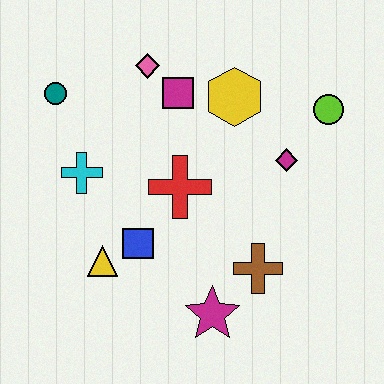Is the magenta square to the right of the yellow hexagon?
No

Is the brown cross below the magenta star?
No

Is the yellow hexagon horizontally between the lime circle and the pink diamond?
Yes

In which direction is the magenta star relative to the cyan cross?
The magenta star is below the cyan cross.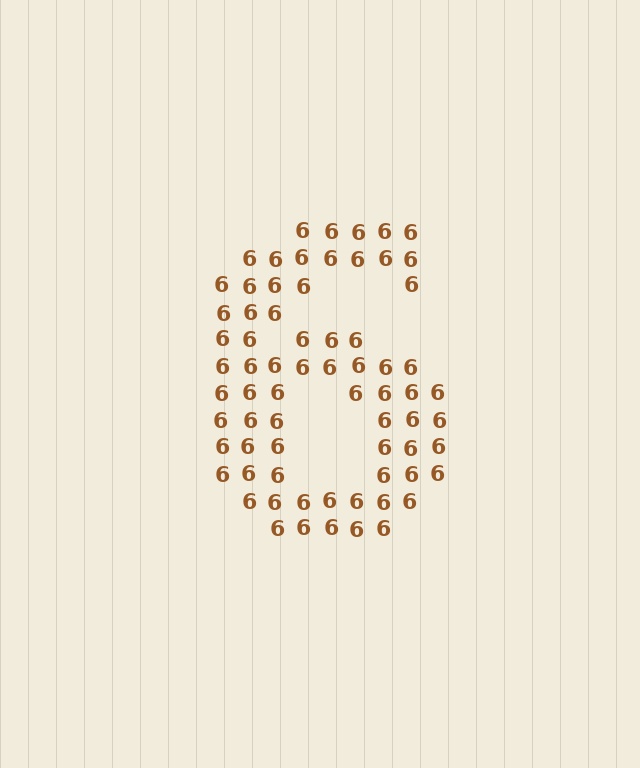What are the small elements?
The small elements are digit 6's.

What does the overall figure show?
The overall figure shows the digit 6.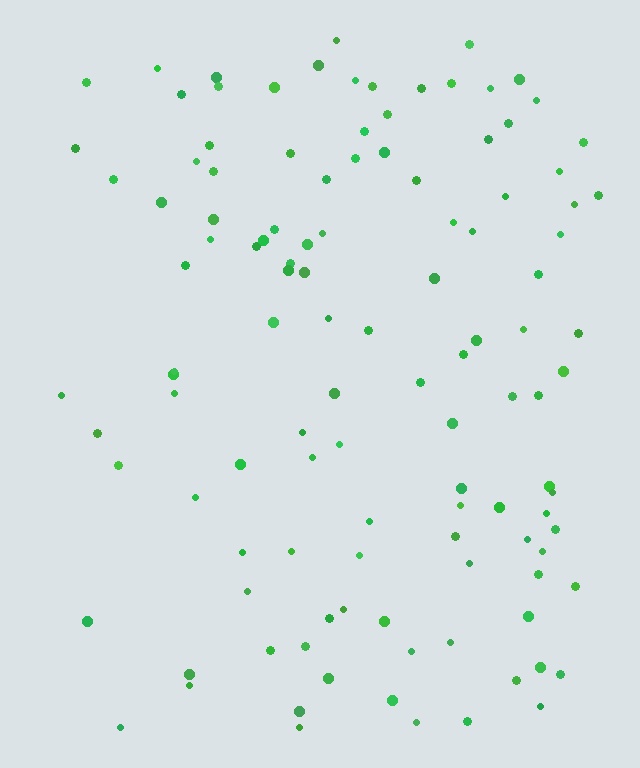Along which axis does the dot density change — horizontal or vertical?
Horizontal.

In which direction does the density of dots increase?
From left to right, with the right side densest.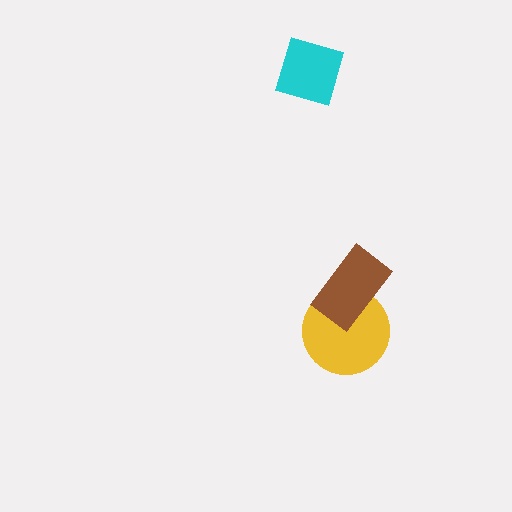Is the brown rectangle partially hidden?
No, no other shape covers it.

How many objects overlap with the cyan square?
0 objects overlap with the cyan square.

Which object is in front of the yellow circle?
The brown rectangle is in front of the yellow circle.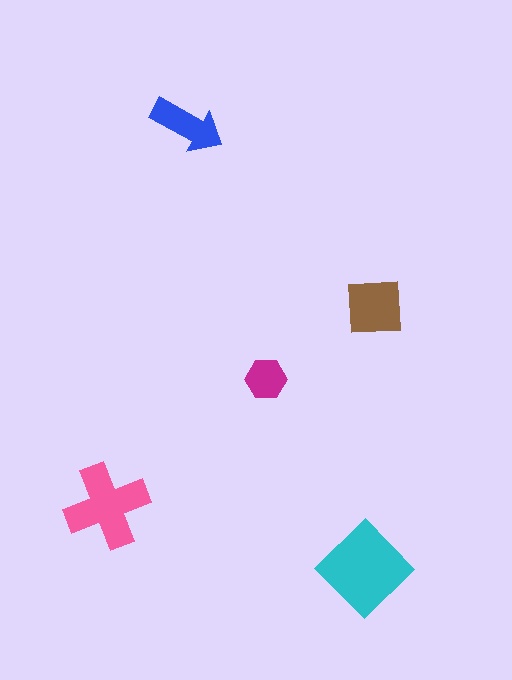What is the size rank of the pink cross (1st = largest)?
2nd.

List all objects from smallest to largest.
The magenta hexagon, the blue arrow, the brown square, the pink cross, the cyan diamond.